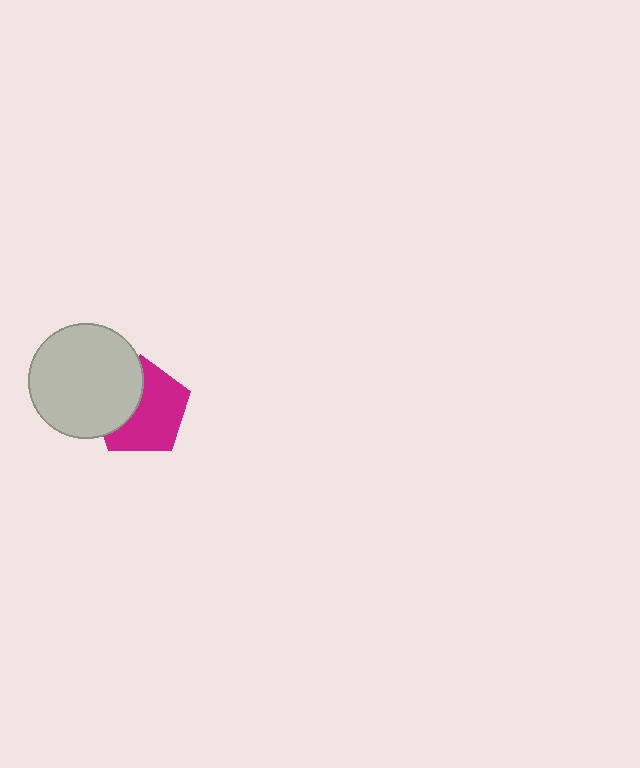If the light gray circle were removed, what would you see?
You would see the complete magenta pentagon.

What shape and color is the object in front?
The object in front is a light gray circle.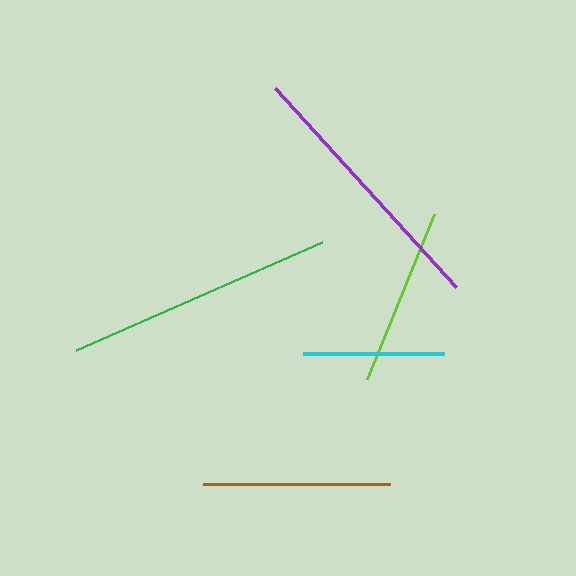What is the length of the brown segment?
The brown segment is approximately 187 pixels long.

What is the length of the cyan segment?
The cyan segment is approximately 141 pixels long.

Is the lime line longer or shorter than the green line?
The green line is longer than the lime line.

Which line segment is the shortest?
The cyan line is the shortest at approximately 141 pixels.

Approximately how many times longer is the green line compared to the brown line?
The green line is approximately 1.4 times the length of the brown line.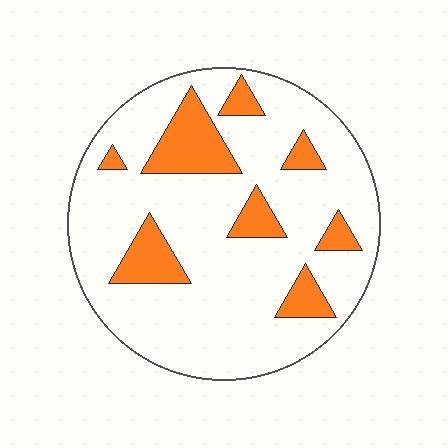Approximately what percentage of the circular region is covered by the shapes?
Approximately 20%.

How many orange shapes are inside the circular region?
8.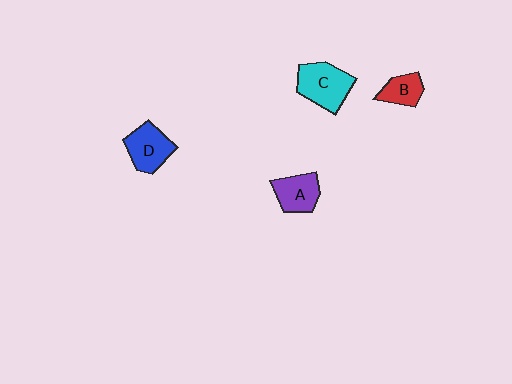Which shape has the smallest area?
Shape B (red).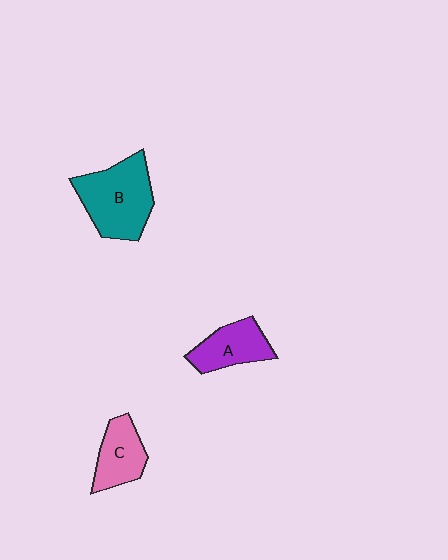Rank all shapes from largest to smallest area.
From largest to smallest: B (teal), A (purple), C (pink).